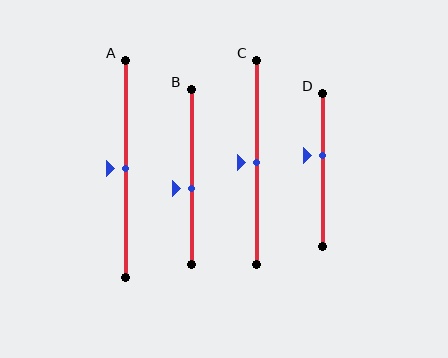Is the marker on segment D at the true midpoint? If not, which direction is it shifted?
No, the marker on segment D is shifted upward by about 9% of the segment length.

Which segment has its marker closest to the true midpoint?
Segment A has its marker closest to the true midpoint.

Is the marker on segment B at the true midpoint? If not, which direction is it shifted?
No, the marker on segment B is shifted downward by about 7% of the segment length.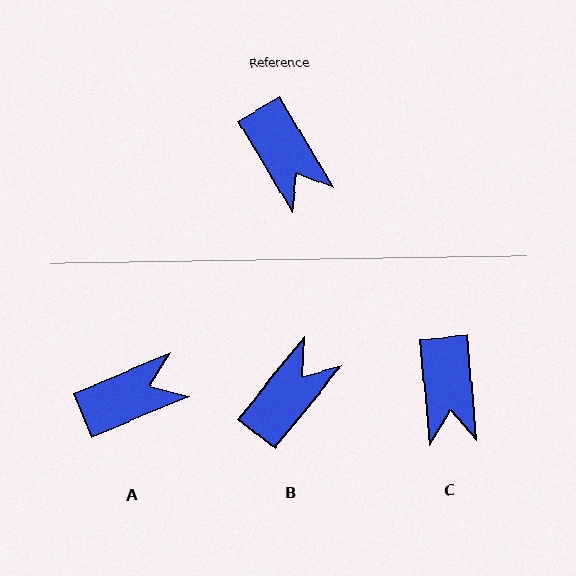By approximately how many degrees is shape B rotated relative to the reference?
Approximately 111 degrees counter-clockwise.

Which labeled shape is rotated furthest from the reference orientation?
B, about 111 degrees away.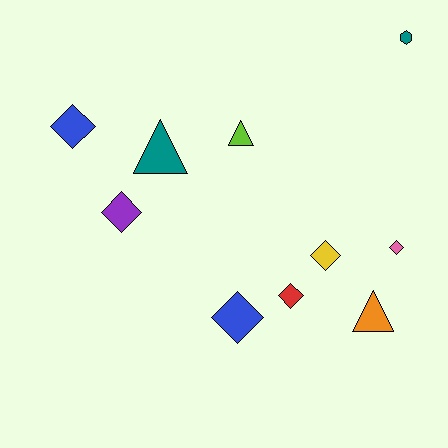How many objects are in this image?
There are 10 objects.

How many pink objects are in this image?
There is 1 pink object.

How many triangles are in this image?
There are 3 triangles.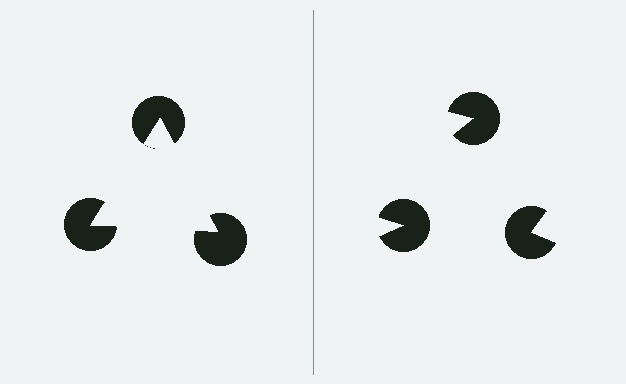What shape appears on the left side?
An illusory triangle.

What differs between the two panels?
The pac-man discs are positioned identically on both sides; only the wedge orientations differ. On the left they align to a triangle; on the right they are misaligned.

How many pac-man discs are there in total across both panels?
6 — 3 on each side.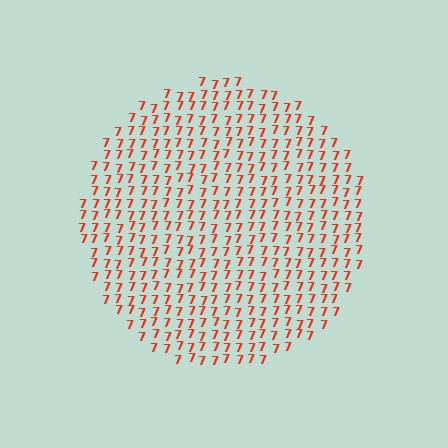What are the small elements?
The small elements are digit 7's.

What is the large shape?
The large shape is a circle.